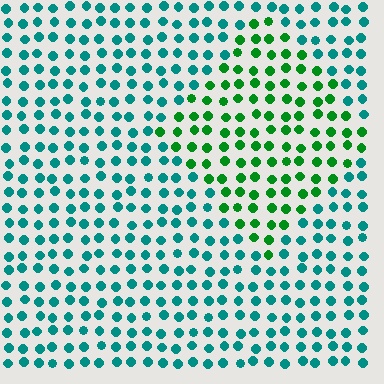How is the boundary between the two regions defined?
The boundary is defined purely by a slight shift in hue (about 46 degrees). Spacing, size, and orientation are identical on both sides.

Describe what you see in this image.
The image is filled with small teal elements in a uniform arrangement. A diamond-shaped region is visible where the elements are tinted to a slightly different hue, forming a subtle color boundary.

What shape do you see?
I see a diamond.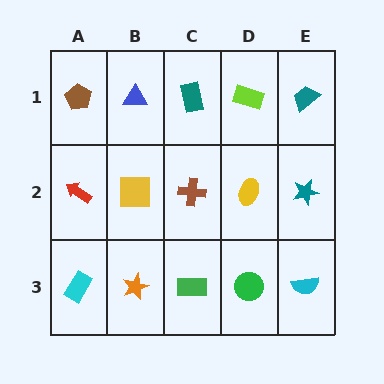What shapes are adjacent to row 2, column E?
A teal trapezoid (row 1, column E), a cyan semicircle (row 3, column E), a yellow ellipse (row 2, column D).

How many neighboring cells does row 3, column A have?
2.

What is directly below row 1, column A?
A red arrow.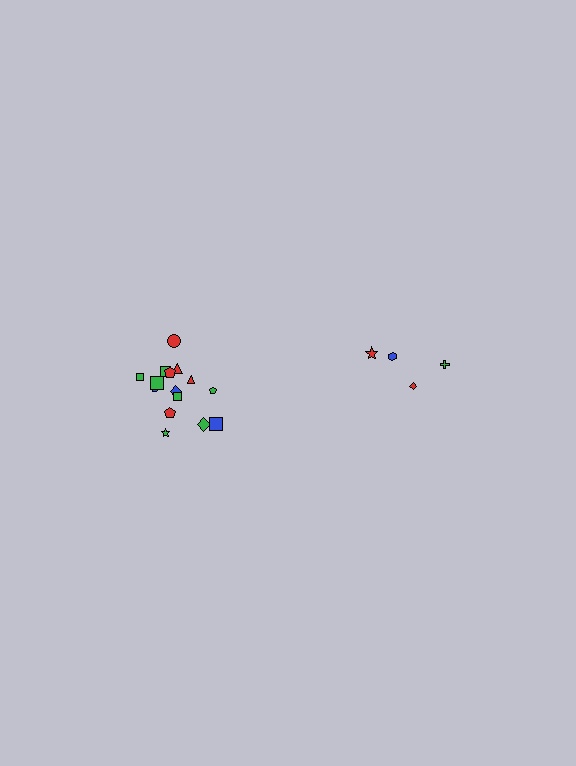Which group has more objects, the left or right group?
The left group.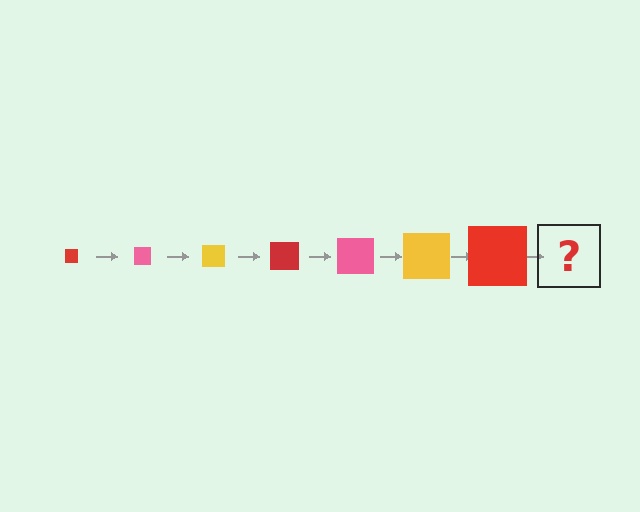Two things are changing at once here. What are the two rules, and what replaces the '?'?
The two rules are that the square grows larger each step and the color cycles through red, pink, and yellow. The '?' should be a pink square, larger than the previous one.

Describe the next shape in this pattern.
It should be a pink square, larger than the previous one.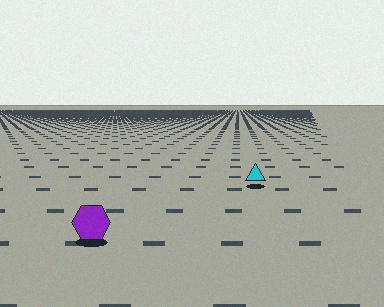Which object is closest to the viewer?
The purple hexagon is closest. The texture marks near it are larger and more spread out.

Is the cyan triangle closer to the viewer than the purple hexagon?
No. The purple hexagon is closer — you can tell from the texture gradient: the ground texture is coarser near it.